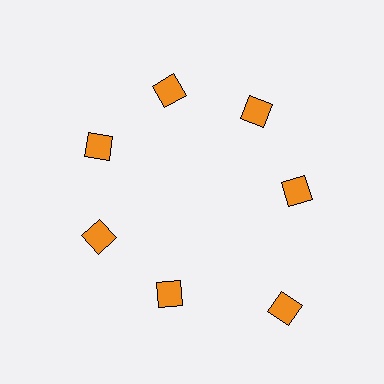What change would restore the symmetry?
The symmetry would be restored by moving it inward, back onto the ring so that all 7 diamonds sit at equal angles and equal distance from the center.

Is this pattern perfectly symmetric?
No. The 7 orange diamonds are arranged in a ring, but one element near the 5 o'clock position is pushed outward from the center, breaking the 7-fold rotational symmetry.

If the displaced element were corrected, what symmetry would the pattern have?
It would have 7-fold rotational symmetry — the pattern would map onto itself every 51 degrees.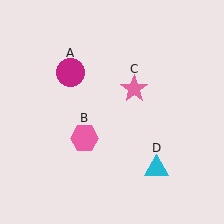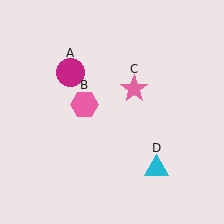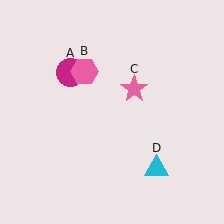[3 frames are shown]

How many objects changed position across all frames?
1 object changed position: pink hexagon (object B).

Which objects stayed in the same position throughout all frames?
Magenta circle (object A) and pink star (object C) and cyan triangle (object D) remained stationary.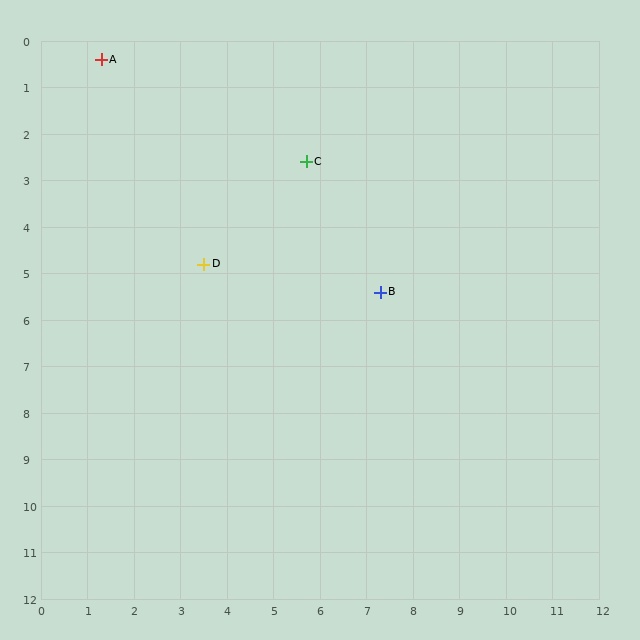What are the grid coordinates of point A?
Point A is at approximately (1.3, 0.4).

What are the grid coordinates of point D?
Point D is at approximately (3.5, 4.8).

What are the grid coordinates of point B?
Point B is at approximately (7.3, 5.4).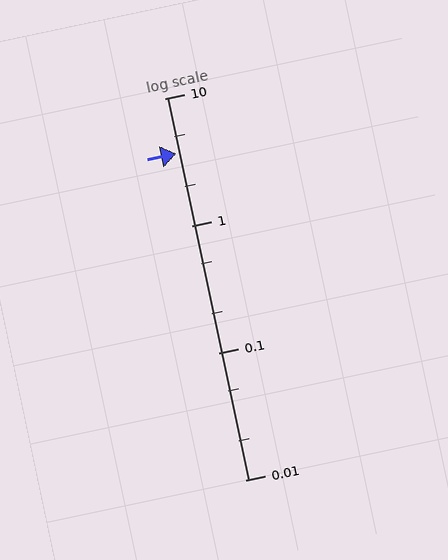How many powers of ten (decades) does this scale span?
The scale spans 3 decades, from 0.01 to 10.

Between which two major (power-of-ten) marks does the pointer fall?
The pointer is between 1 and 10.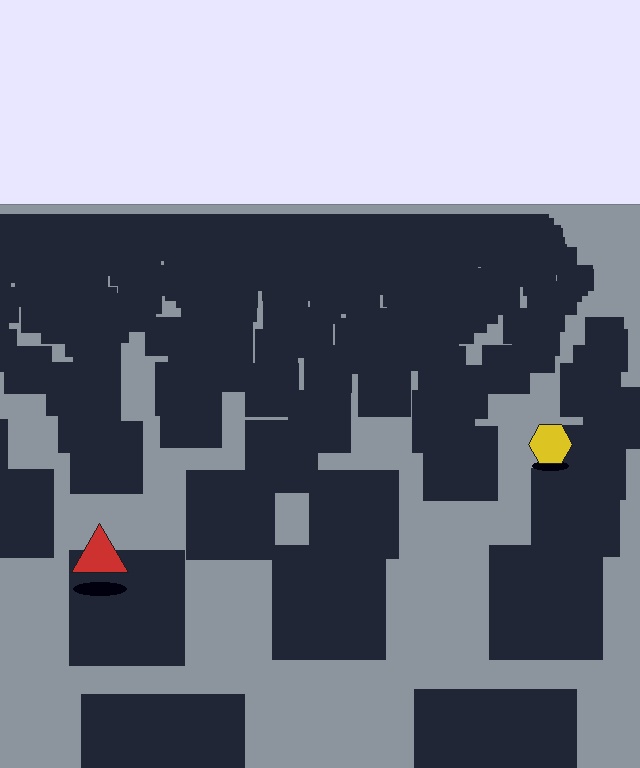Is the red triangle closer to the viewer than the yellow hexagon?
Yes. The red triangle is closer — you can tell from the texture gradient: the ground texture is coarser near it.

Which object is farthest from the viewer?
The yellow hexagon is farthest from the viewer. It appears smaller and the ground texture around it is denser.